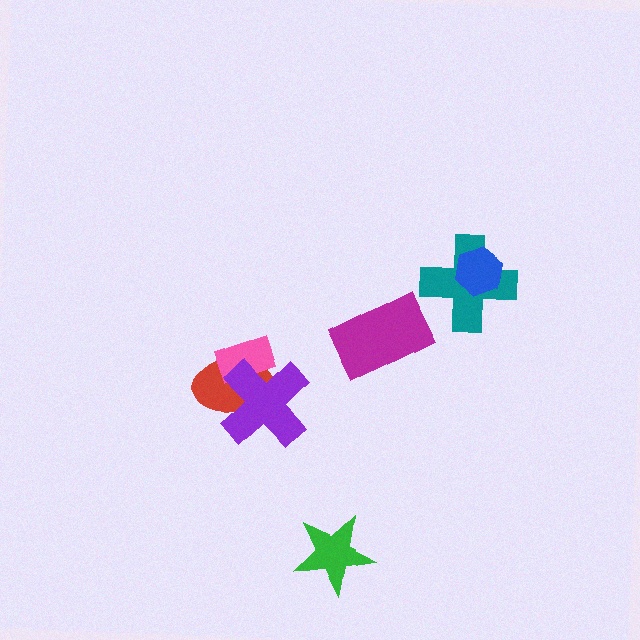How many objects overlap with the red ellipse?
2 objects overlap with the red ellipse.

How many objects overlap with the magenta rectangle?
0 objects overlap with the magenta rectangle.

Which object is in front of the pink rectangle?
The purple cross is in front of the pink rectangle.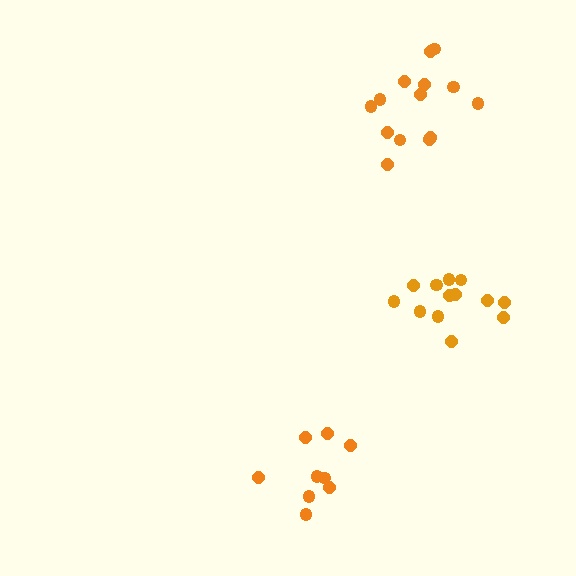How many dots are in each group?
Group 1: 14 dots, Group 2: 13 dots, Group 3: 9 dots (36 total).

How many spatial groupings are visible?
There are 3 spatial groupings.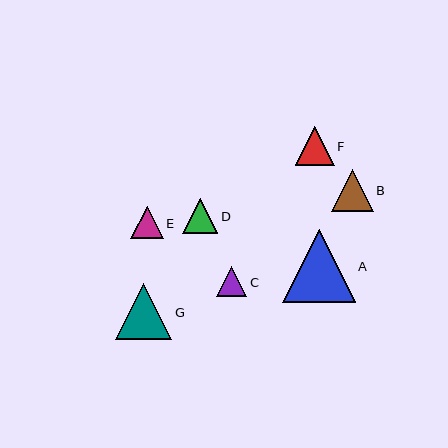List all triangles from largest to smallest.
From largest to smallest: A, G, B, F, D, E, C.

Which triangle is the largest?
Triangle A is the largest with a size of approximately 73 pixels.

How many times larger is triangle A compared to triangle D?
Triangle A is approximately 2.1 times the size of triangle D.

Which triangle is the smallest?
Triangle C is the smallest with a size of approximately 30 pixels.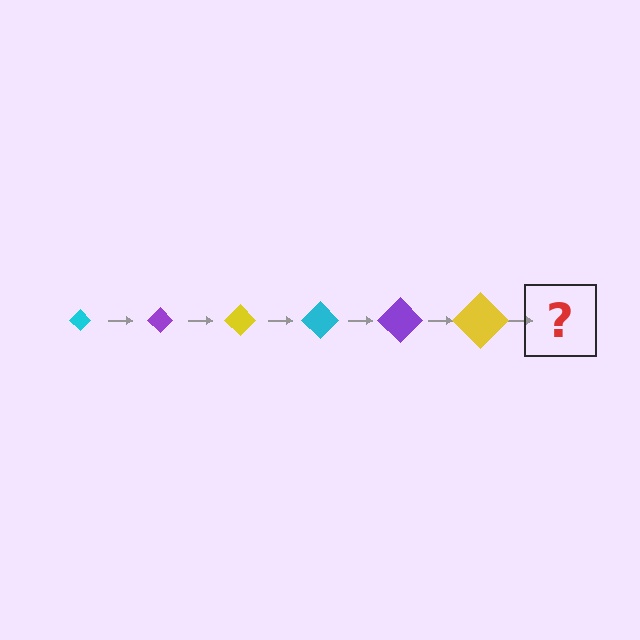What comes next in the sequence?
The next element should be a cyan diamond, larger than the previous one.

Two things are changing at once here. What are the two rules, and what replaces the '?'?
The two rules are that the diamond grows larger each step and the color cycles through cyan, purple, and yellow. The '?' should be a cyan diamond, larger than the previous one.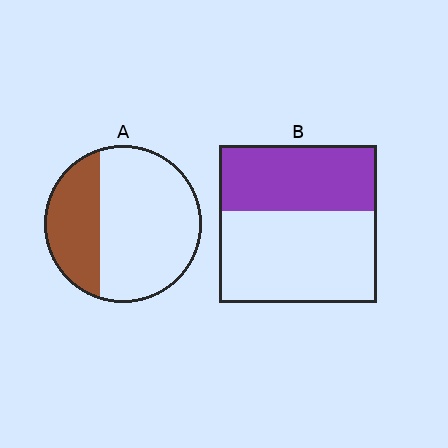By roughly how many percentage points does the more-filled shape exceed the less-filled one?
By roughly 10 percentage points (B over A).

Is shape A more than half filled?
No.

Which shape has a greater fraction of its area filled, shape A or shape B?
Shape B.